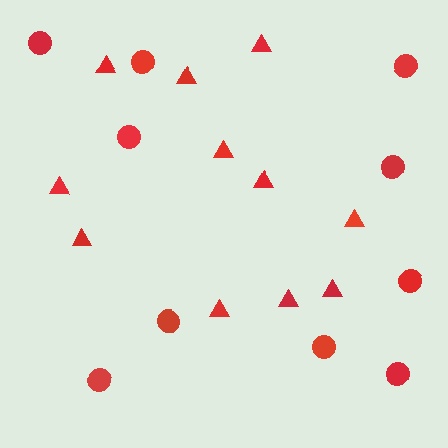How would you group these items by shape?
There are 2 groups: one group of triangles (11) and one group of circles (10).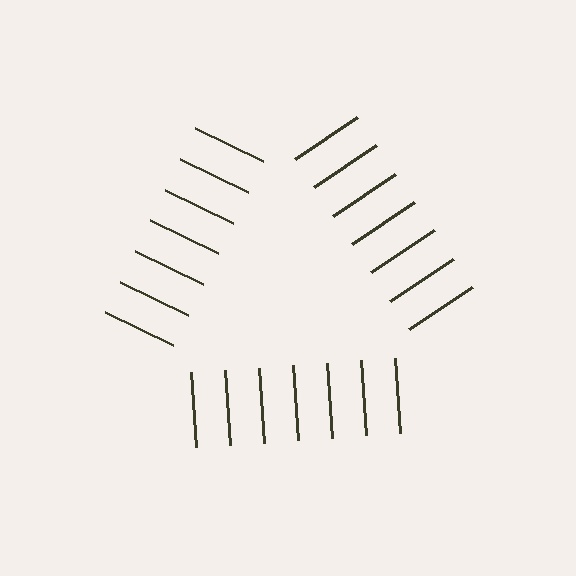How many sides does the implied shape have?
3 sides — the line-ends trace a triangle.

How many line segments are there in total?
21 — 7 along each of the 3 edges.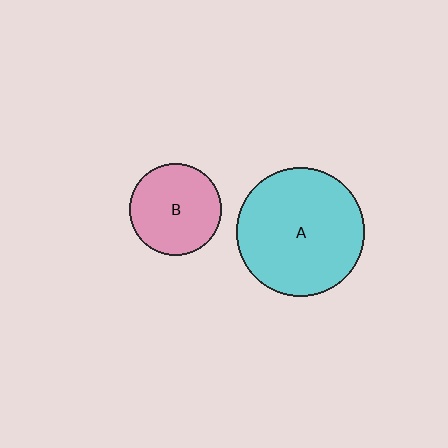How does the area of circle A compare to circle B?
Approximately 2.0 times.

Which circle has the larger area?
Circle A (cyan).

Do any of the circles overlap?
No, none of the circles overlap.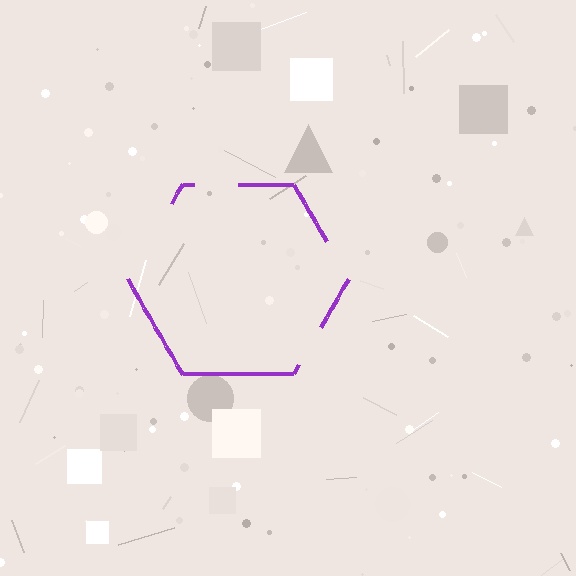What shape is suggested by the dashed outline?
The dashed outline suggests a hexagon.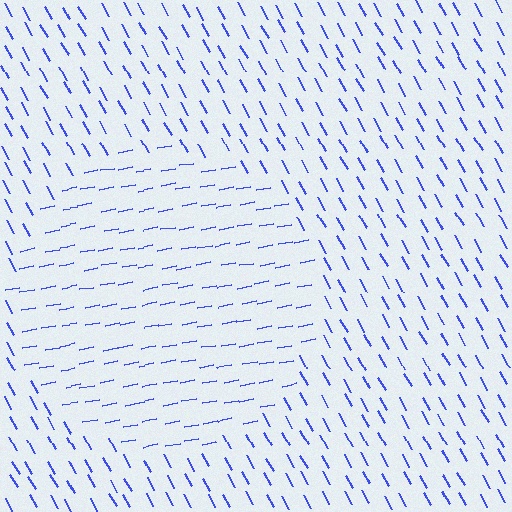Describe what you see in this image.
The image is filled with small blue line segments. A circle region in the image has lines oriented differently from the surrounding lines, creating a visible texture boundary.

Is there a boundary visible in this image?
Yes, there is a texture boundary formed by a change in line orientation.